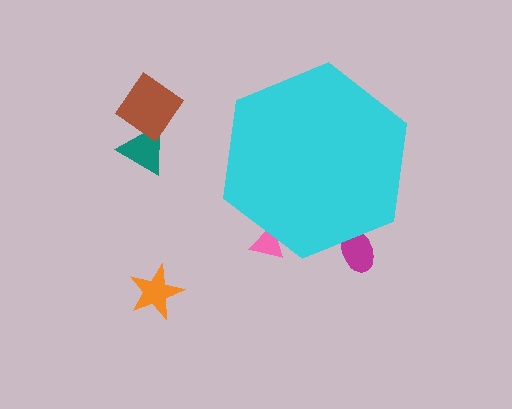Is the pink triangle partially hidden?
Yes, the pink triangle is partially hidden behind the cyan hexagon.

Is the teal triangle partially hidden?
No, the teal triangle is fully visible.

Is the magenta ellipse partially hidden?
Yes, the magenta ellipse is partially hidden behind the cyan hexagon.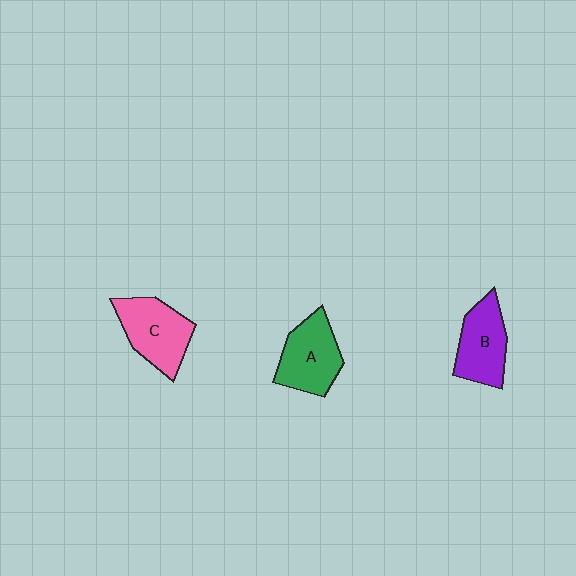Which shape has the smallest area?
Shape B (purple).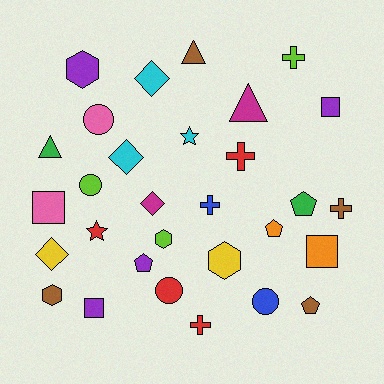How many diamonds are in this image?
There are 4 diamonds.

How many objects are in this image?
There are 30 objects.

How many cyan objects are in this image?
There are 3 cyan objects.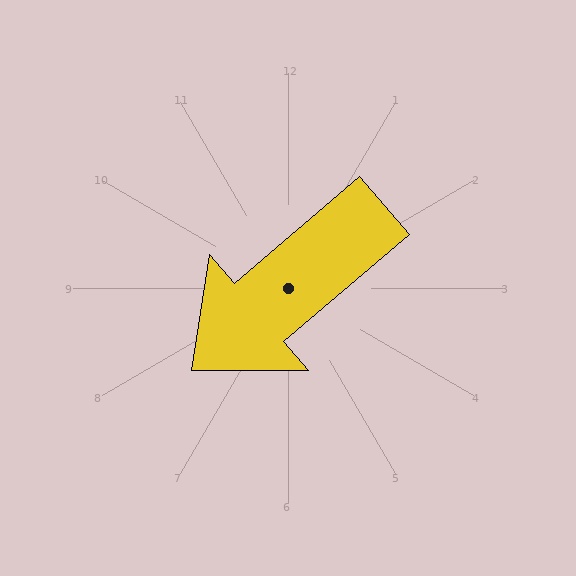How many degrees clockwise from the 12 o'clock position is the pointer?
Approximately 230 degrees.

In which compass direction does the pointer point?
Southwest.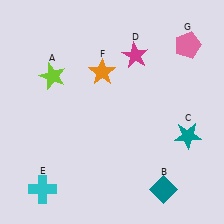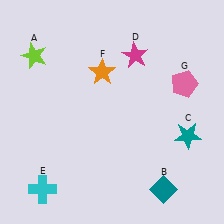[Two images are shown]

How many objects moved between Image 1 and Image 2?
2 objects moved between the two images.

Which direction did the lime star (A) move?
The lime star (A) moved up.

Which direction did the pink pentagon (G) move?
The pink pentagon (G) moved down.